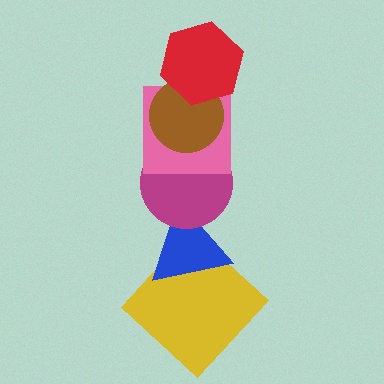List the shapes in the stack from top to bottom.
From top to bottom: the red hexagon, the brown circle, the pink square, the magenta circle, the blue triangle, the yellow diamond.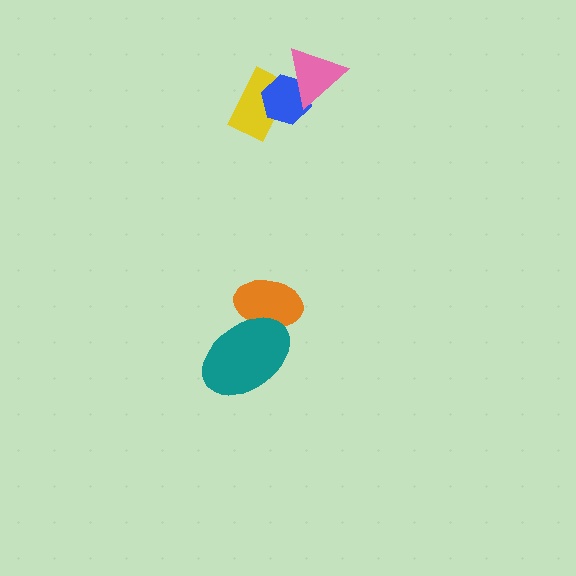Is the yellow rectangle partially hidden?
Yes, it is partially covered by another shape.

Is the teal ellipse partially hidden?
No, no other shape covers it.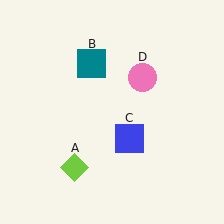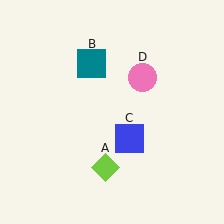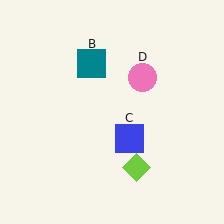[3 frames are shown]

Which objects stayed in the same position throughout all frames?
Teal square (object B) and blue square (object C) and pink circle (object D) remained stationary.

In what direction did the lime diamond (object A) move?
The lime diamond (object A) moved right.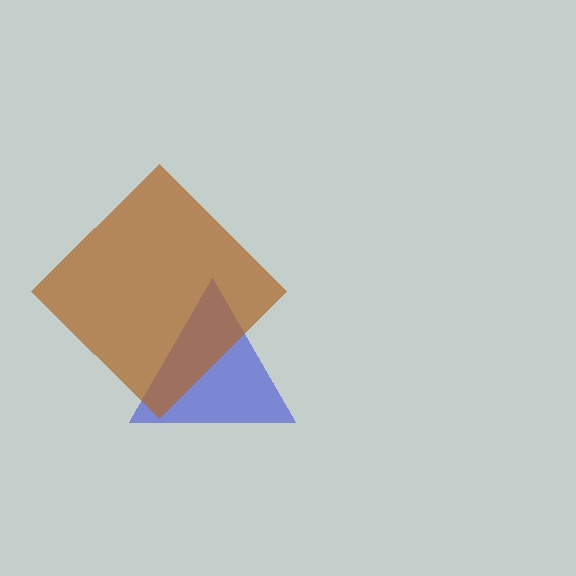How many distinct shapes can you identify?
There are 2 distinct shapes: a blue triangle, a brown diamond.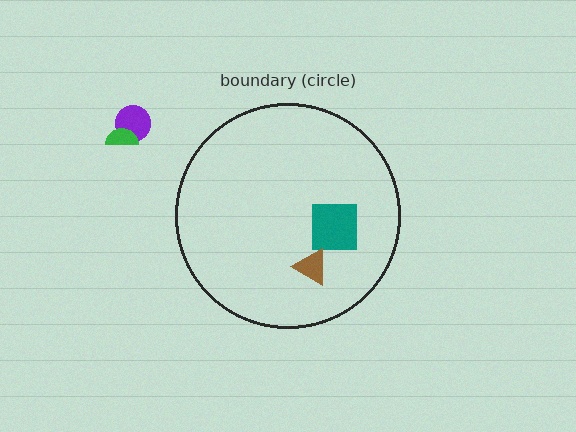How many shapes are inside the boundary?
2 inside, 2 outside.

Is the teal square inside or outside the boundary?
Inside.